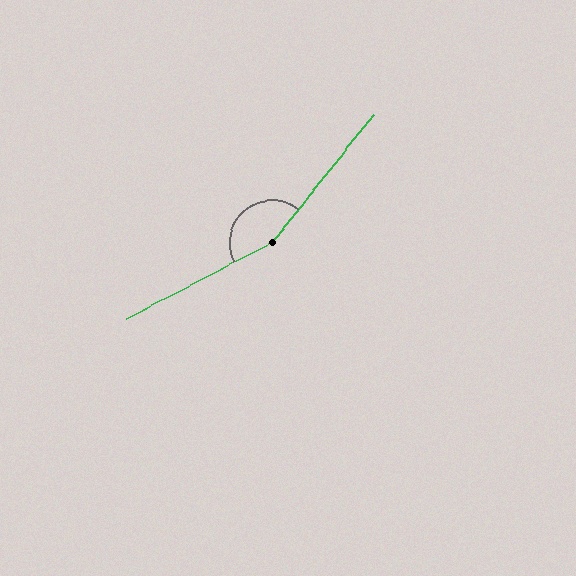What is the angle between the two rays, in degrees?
Approximately 156 degrees.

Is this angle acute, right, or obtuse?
It is obtuse.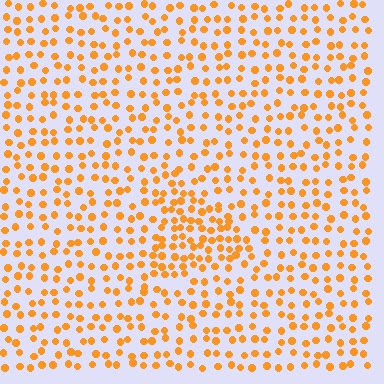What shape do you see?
I see a triangle.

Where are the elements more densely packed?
The elements are more densely packed inside the triangle boundary.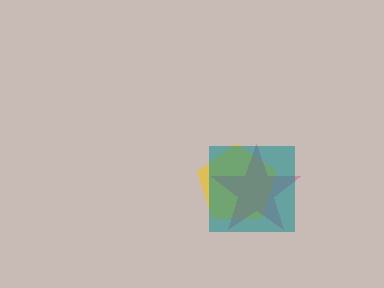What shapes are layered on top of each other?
The layered shapes are: a yellow pentagon, a magenta star, a teal square.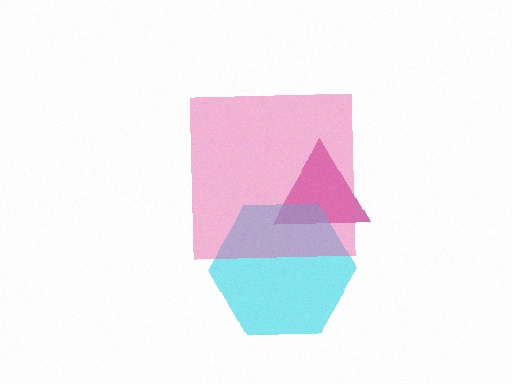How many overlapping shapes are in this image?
There are 3 overlapping shapes in the image.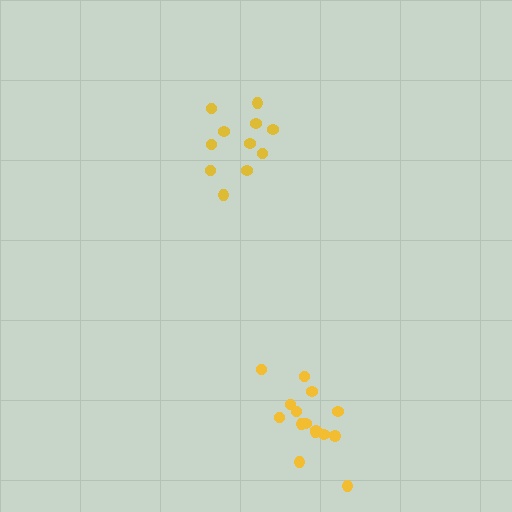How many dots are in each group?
Group 1: 15 dots, Group 2: 11 dots (26 total).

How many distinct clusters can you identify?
There are 2 distinct clusters.